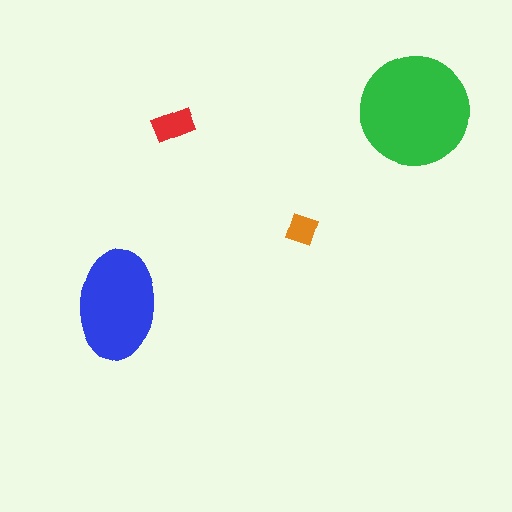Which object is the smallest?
The orange diamond.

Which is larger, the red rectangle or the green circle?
The green circle.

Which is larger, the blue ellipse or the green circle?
The green circle.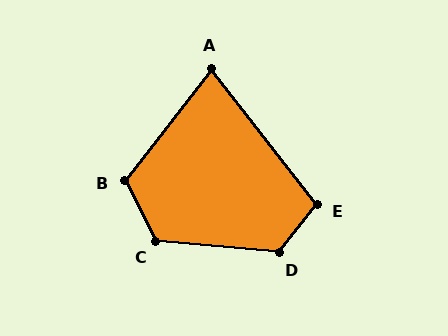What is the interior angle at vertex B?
Approximately 115 degrees (obtuse).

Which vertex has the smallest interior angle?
A, at approximately 76 degrees.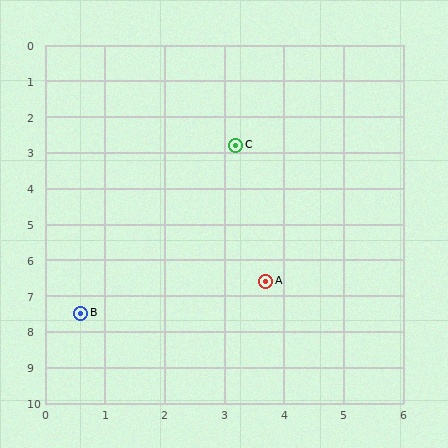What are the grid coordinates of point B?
Point B is at approximately (0.6, 7.5).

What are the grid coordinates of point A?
Point A is at approximately (3.7, 6.6).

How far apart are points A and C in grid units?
Points A and C are about 3.8 grid units apart.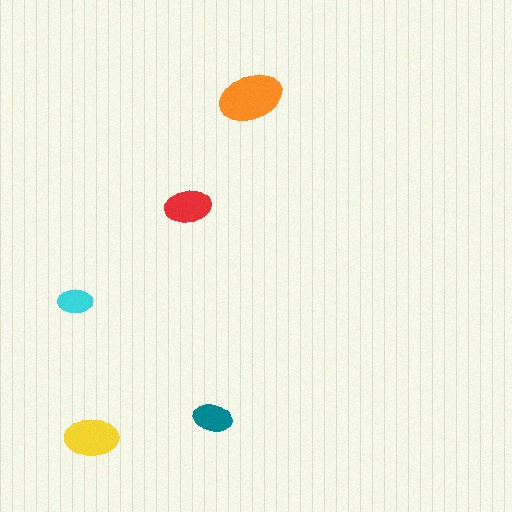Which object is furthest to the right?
The orange ellipse is rightmost.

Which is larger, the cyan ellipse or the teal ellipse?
The teal one.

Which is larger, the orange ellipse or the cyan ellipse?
The orange one.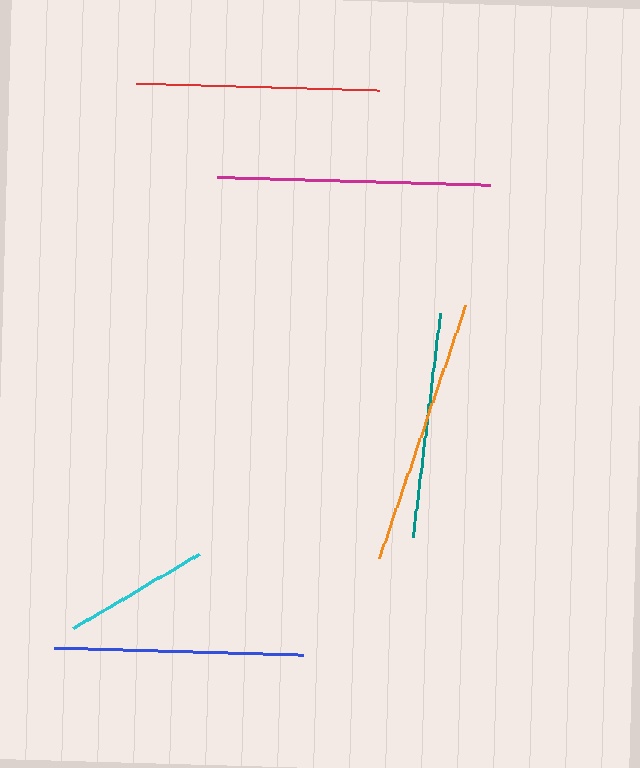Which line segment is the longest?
The magenta line is the longest at approximately 273 pixels.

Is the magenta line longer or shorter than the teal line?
The magenta line is longer than the teal line.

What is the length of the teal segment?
The teal segment is approximately 225 pixels long.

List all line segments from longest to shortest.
From longest to shortest: magenta, orange, blue, red, teal, cyan.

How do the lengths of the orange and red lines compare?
The orange and red lines are approximately the same length.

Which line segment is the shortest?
The cyan line is the shortest at approximately 147 pixels.